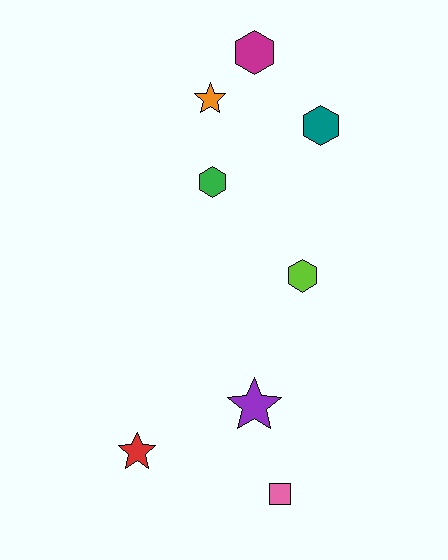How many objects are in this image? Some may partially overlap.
There are 8 objects.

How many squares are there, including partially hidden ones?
There is 1 square.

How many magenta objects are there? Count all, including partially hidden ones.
There is 1 magenta object.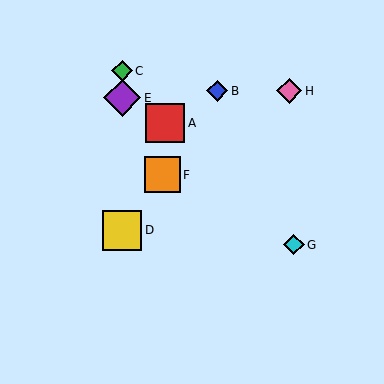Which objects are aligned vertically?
Objects C, D, E are aligned vertically.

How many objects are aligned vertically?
3 objects (C, D, E) are aligned vertically.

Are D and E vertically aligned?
Yes, both are at x≈122.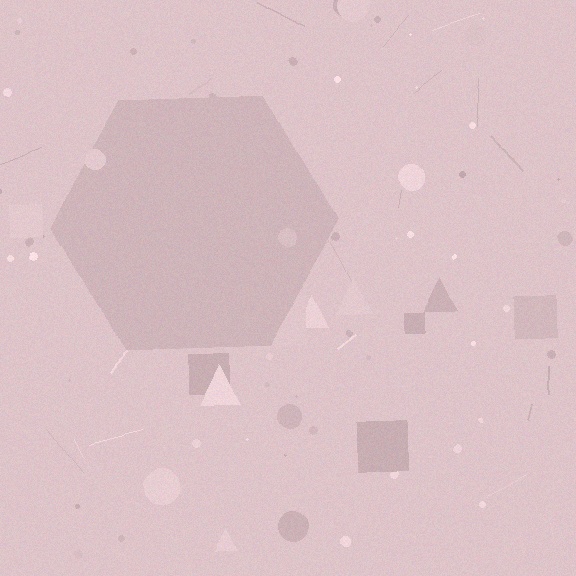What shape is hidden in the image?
A hexagon is hidden in the image.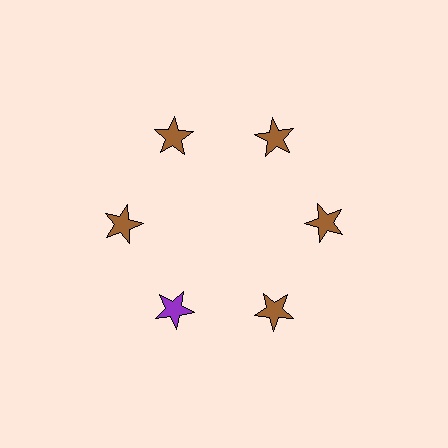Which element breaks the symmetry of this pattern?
The purple star at roughly the 7 o'clock position breaks the symmetry. All other shapes are brown stars.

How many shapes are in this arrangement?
There are 6 shapes arranged in a ring pattern.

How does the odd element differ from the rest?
It has a different color: purple instead of brown.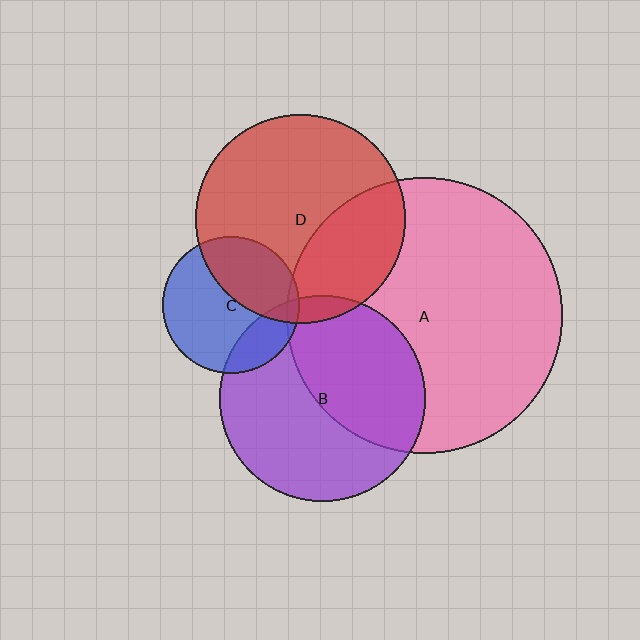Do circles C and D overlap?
Yes.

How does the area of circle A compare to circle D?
Approximately 1.7 times.